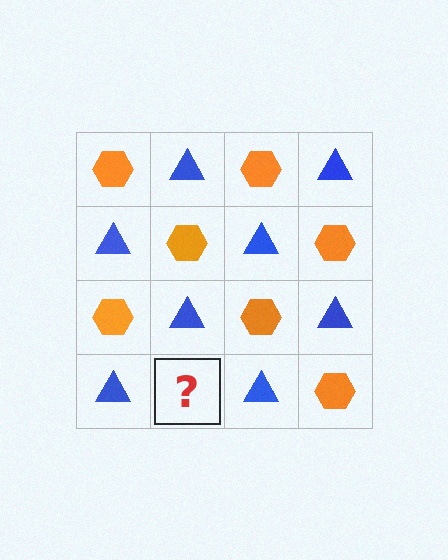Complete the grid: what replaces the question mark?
The question mark should be replaced with an orange hexagon.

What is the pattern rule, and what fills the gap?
The rule is that it alternates orange hexagon and blue triangle in a checkerboard pattern. The gap should be filled with an orange hexagon.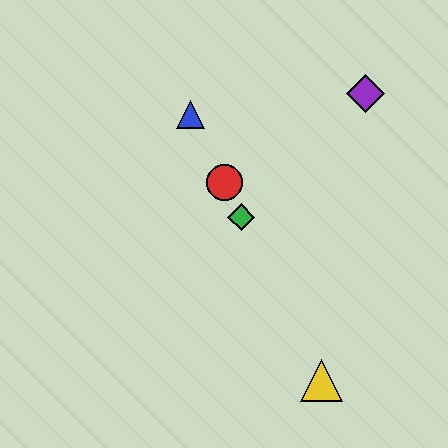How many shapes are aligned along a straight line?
4 shapes (the red circle, the blue triangle, the green diamond, the yellow triangle) are aligned along a straight line.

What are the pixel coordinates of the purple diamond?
The purple diamond is at (365, 94).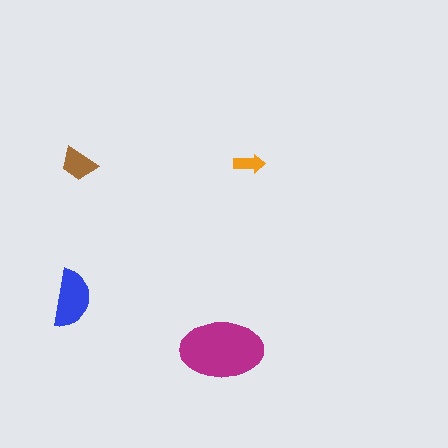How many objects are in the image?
There are 4 objects in the image.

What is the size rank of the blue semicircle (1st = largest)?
2nd.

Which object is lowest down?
The magenta ellipse is bottommost.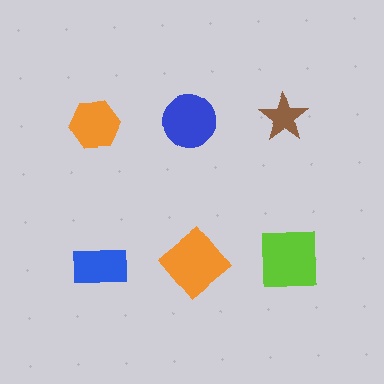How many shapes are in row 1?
3 shapes.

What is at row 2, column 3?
A lime square.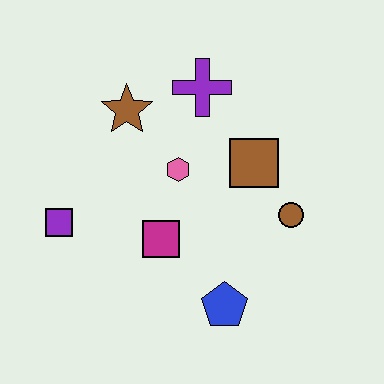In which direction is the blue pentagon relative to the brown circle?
The blue pentagon is below the brown circle.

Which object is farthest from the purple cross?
The blue pentagon is farthest from the purple cross.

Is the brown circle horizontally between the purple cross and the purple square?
No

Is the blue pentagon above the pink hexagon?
No